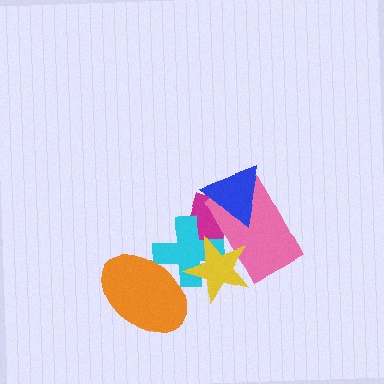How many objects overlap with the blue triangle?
2 objects overlap with the blue triangle.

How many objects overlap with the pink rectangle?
4 objects overlap with the pink rectangle.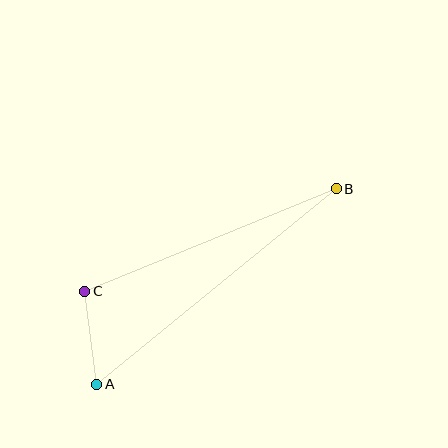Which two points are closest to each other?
Points A and C are closest to each other.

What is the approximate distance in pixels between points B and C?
The distance between B and C is approximately 272 pixels.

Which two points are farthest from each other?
Points A and B are farthest from each other.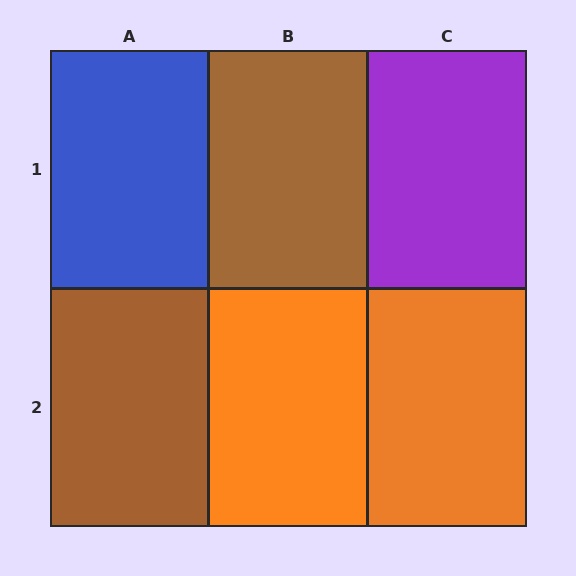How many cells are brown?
2 cells are brown.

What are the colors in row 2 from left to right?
Brown, orange, orange.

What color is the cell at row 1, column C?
Purple.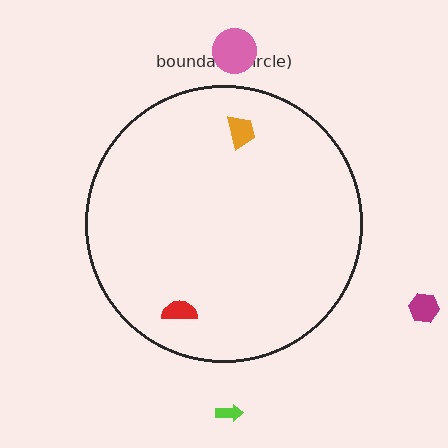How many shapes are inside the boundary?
2 inside, 3 outside.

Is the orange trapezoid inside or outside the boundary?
Inside.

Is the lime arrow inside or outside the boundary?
Outside.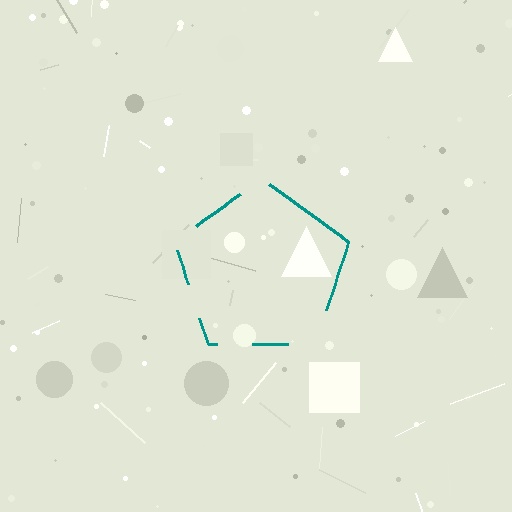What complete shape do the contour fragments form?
The contour fragments form a pentagon.